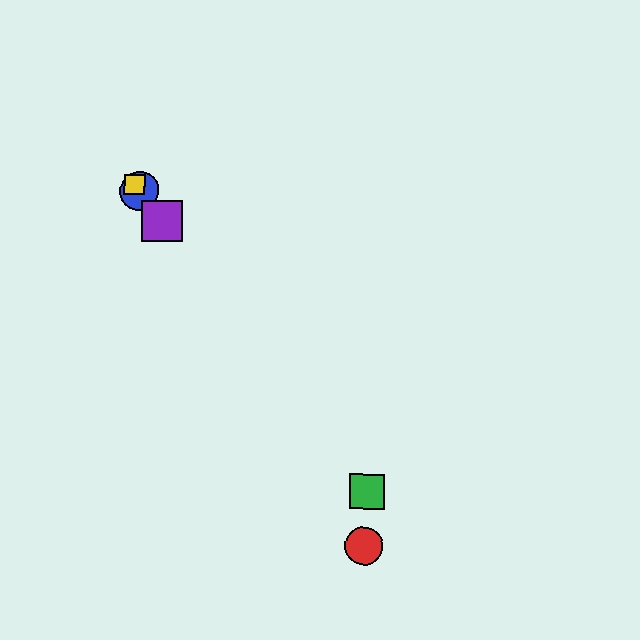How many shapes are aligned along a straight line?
4 shapes (the blue circle, the green square, the yellow square, the purple square) are aligned along a straight line.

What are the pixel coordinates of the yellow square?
The yellow square is at (134, 184).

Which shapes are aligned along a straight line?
The blue circle, the green square, the yellow square, the purple square are aligned along a straight line.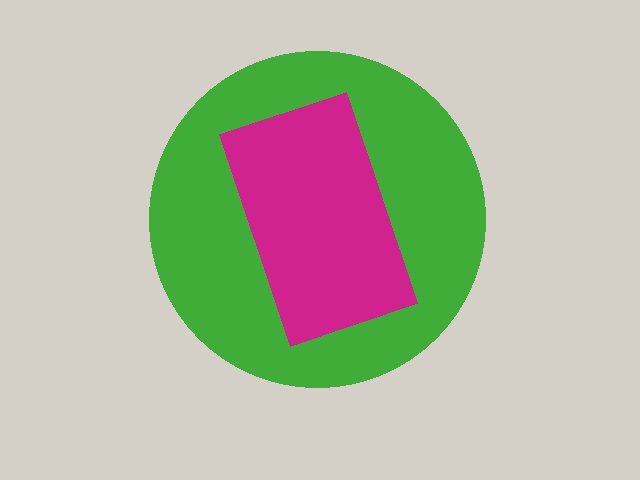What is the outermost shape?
The green circle.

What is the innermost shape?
The magenta rectangle.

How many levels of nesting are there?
2.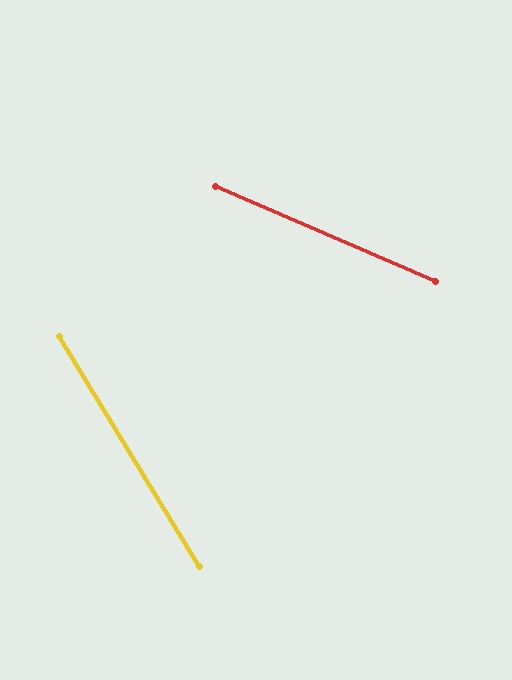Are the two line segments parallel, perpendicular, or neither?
Neither parallel nor perpendicular — they differ by about 35°.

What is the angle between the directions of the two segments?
Approximately 35 degrees.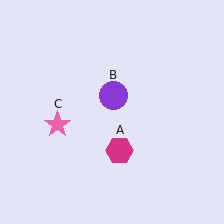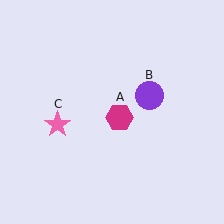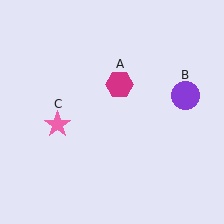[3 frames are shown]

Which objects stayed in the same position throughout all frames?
Pink star (object C) remained stationary.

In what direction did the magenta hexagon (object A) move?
The magenta hexagon (object A) moved up.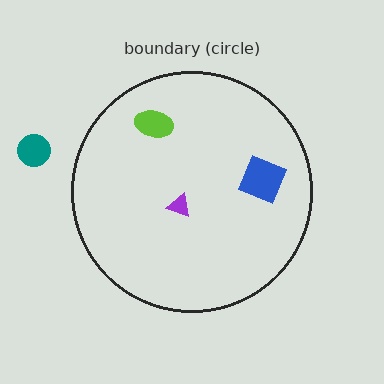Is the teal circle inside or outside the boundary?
Outside.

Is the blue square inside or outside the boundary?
Inside.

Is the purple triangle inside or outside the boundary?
Inside.